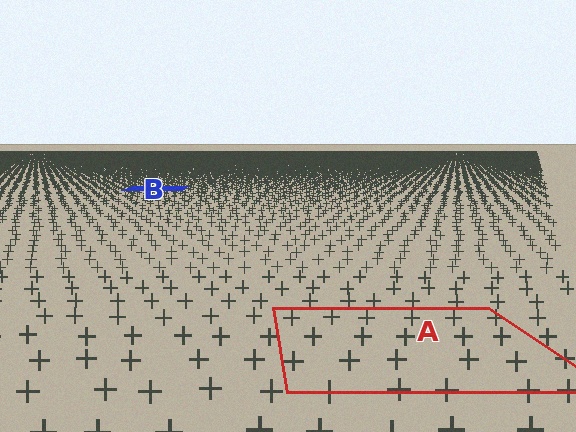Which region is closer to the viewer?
Region A is closer. The texture elements there are larger and more spread out.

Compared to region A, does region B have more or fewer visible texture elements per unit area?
Region B has more texture elements per unit area — they are packed more densely because it is farther away.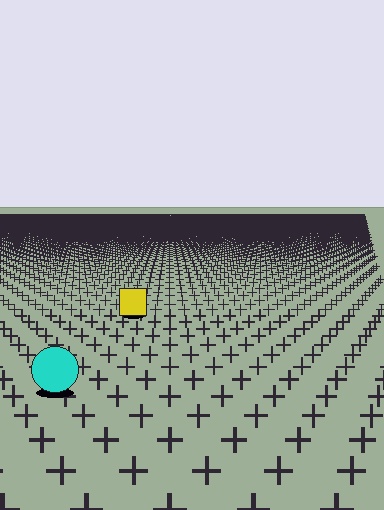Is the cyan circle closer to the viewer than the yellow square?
Yes. The cyan circle is closer — you can tell from the texture gradient: the ground texture is coarser near it.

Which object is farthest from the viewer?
The yellow square is farthest from the viewer. It appears smaller and the ground texture around it is denser.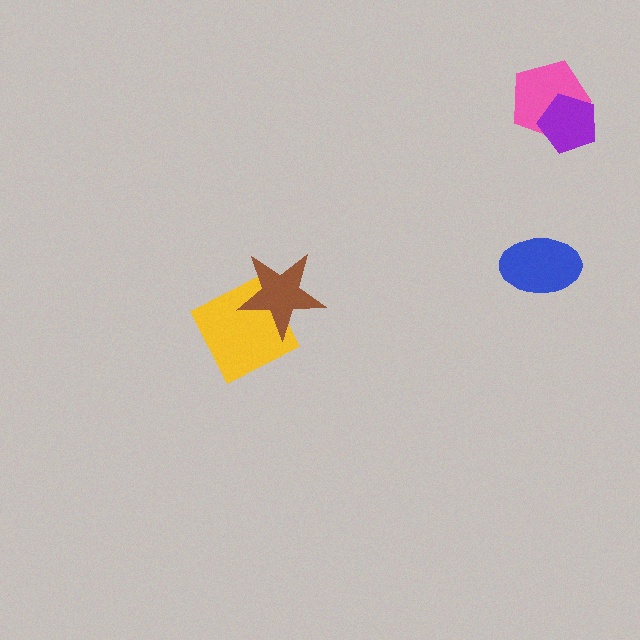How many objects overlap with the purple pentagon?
1 object overlaps with the purple pentagon.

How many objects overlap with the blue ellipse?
0 objects overlap with the blue ellipse.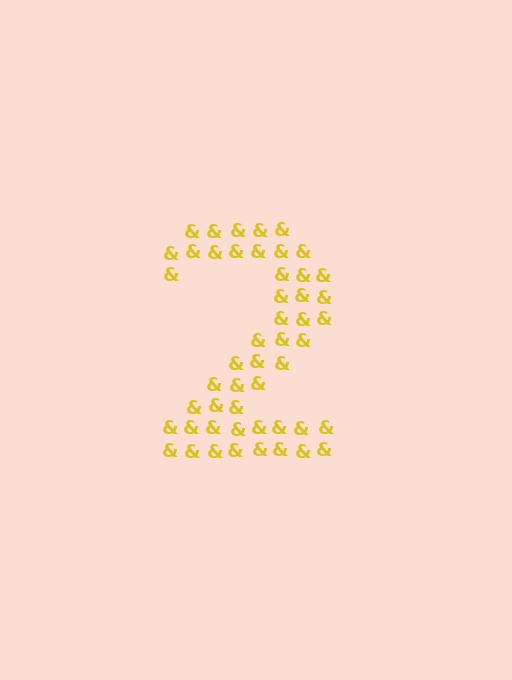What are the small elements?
The small elements are ampersands.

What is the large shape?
The large shape is the digit 2.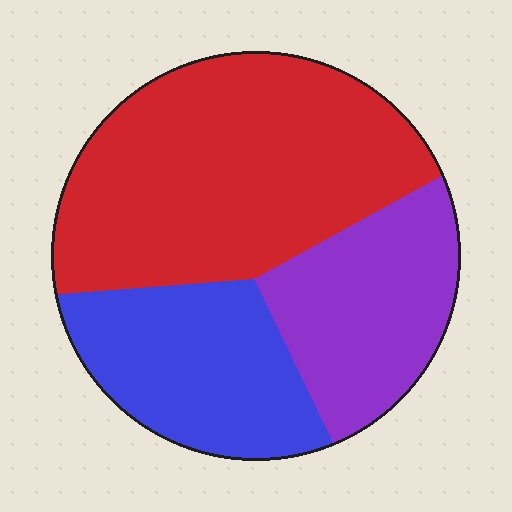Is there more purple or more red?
Red.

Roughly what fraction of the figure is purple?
Purple takes up less than a quarter of the figure.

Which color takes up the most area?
Red, at roughly 50%.